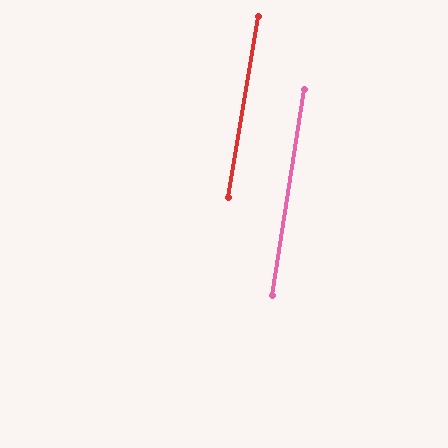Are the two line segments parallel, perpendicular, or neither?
Parallel — their directions differ by only 0.5°.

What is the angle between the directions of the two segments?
Approximately 1 degree.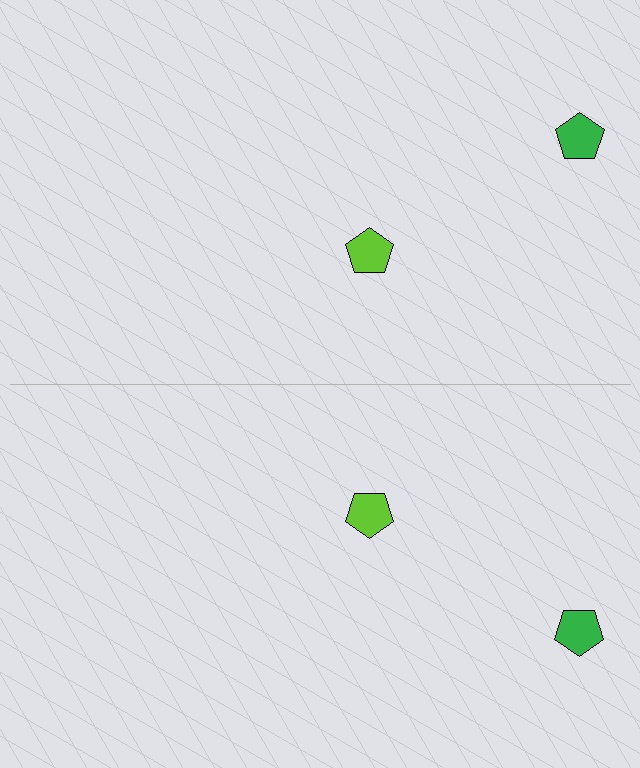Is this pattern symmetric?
Yes, this pattern has bilateral (reflection) symmetry.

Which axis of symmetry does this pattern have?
The pattern has a horizontal axis of symmetry running through the center of the image.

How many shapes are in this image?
There are 4 shapes in this image.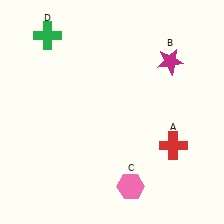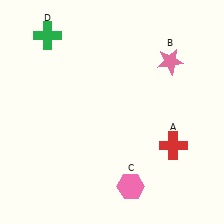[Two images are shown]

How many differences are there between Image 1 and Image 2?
There is 1 difference between the two images.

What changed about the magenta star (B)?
In Image 1, B is magenta. In Image 2, it changed to pink.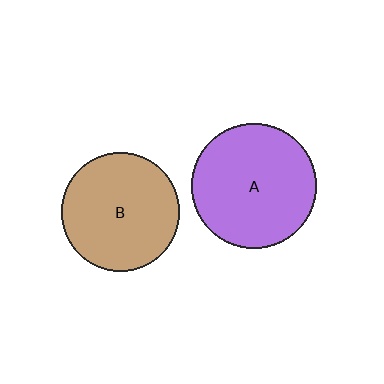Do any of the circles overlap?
No, none of the circles overlap.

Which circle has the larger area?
Circle A (purple).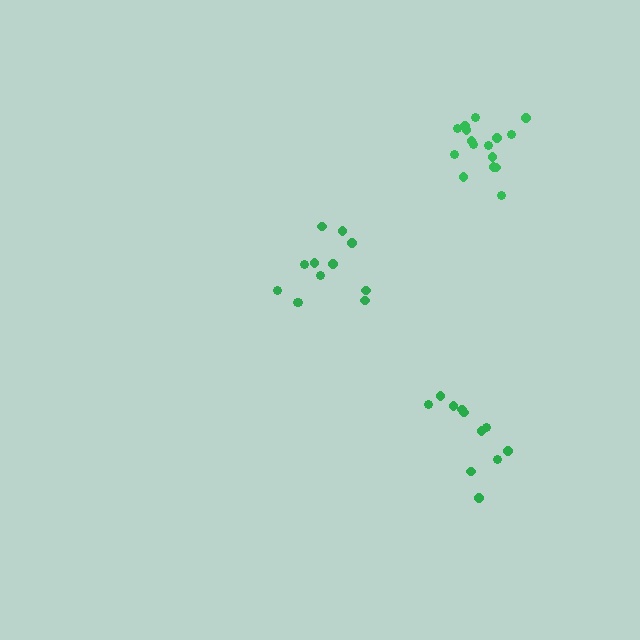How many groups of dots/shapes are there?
There are 3 groups.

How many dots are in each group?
Group 1: 12 dots, Group 2: 16 dots, Group 3: 11 dots (39 total).